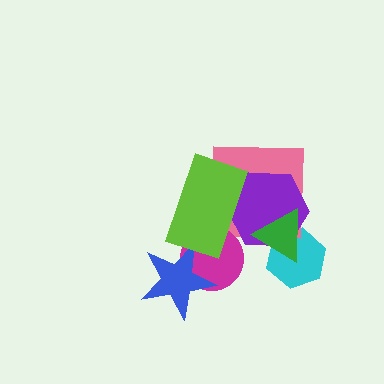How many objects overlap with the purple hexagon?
4 objects overlap with the purple hexagon.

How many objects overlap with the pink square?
3 objects overlap with the pink square.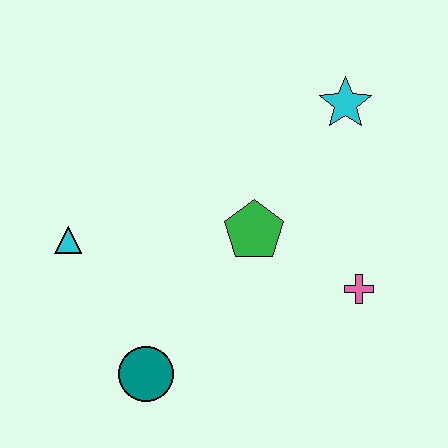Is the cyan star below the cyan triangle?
No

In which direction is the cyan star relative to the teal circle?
The cyan star is above the teal circle.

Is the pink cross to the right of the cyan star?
Yes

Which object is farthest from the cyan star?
The teal circle is farthest from the cyan star.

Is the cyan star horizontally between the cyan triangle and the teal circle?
No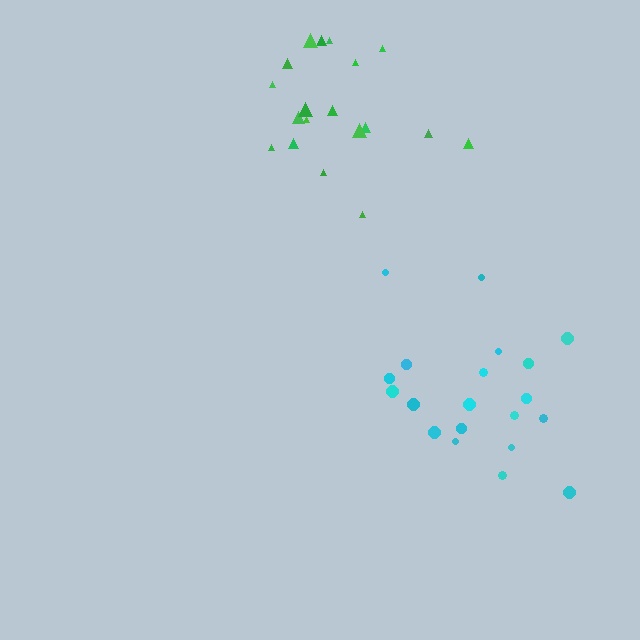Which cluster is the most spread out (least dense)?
Cyan.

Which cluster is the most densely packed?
Green.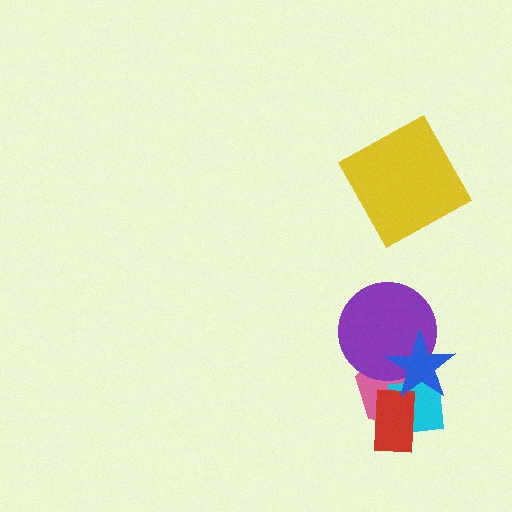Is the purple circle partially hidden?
Yes, it is partially covered by another shape.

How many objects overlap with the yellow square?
0 objects overlap with the yellow square.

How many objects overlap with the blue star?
3 objects overlap with the blue star.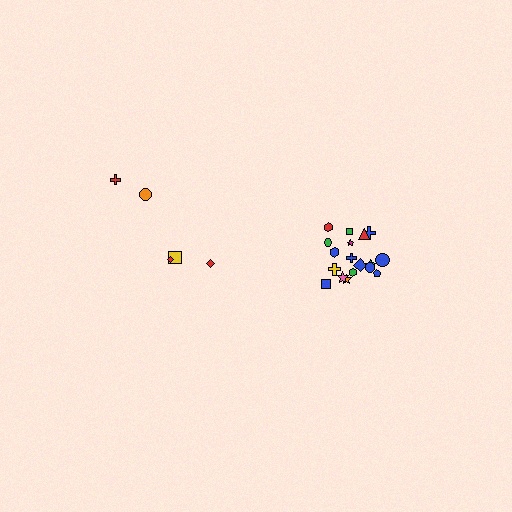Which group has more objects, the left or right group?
The right group.